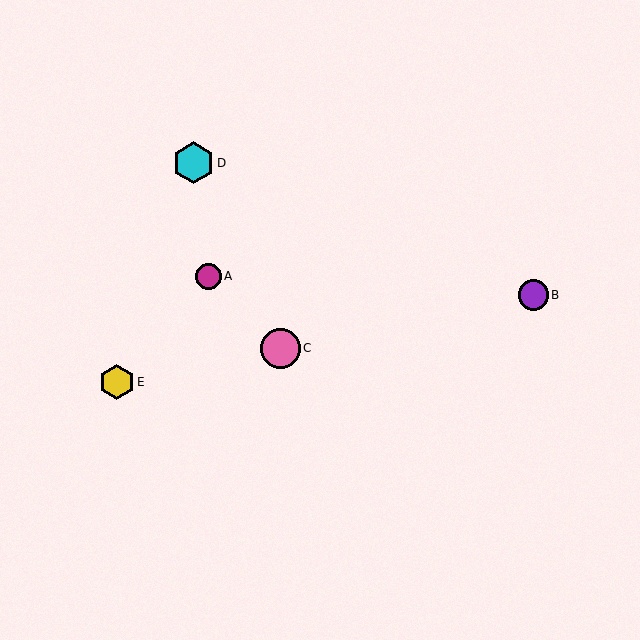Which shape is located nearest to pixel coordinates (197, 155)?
The cyan hexagon (labeled D) at (193, 163) is nearest to that location.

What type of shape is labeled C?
Shape C is a pink circle.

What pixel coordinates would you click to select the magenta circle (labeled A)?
Click at (208, 276) to select the magenta circle A.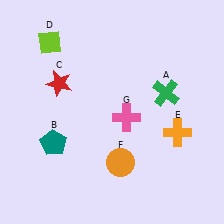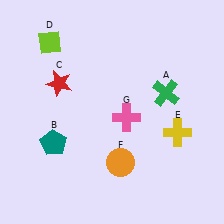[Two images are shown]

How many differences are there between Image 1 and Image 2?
There is 1 difference between the two images.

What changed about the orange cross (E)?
In Image 1, E is orange. In Image 2, it changed to yellow.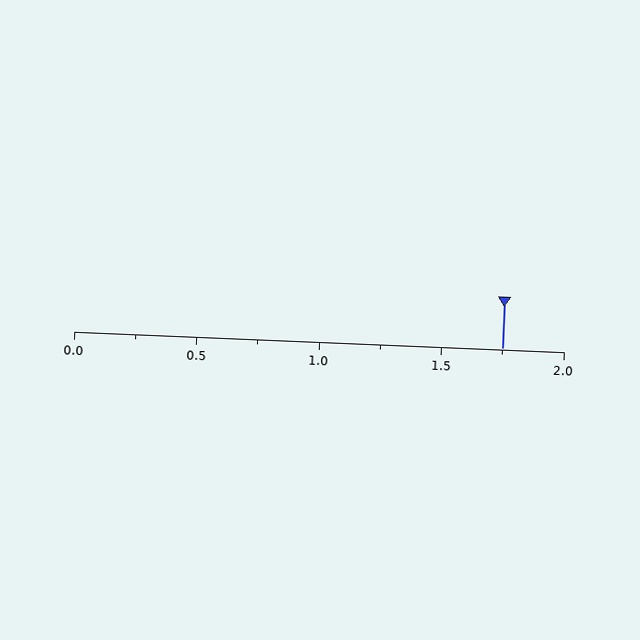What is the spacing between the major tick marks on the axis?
The major ticks are spaced 0.5 apart.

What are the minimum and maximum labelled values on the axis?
The axis runs from 0.0 to 2.0.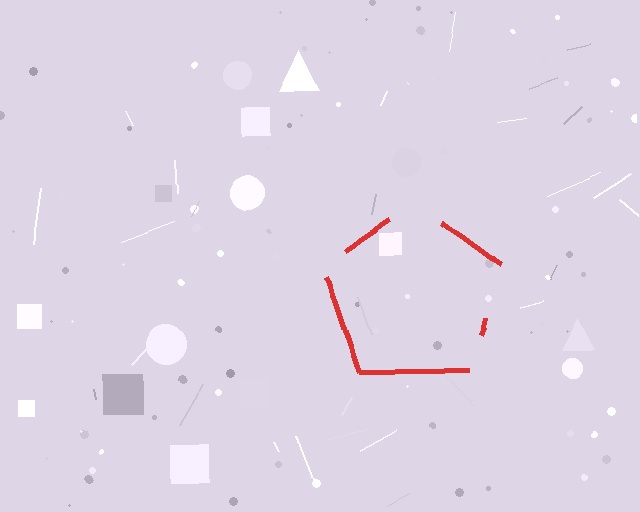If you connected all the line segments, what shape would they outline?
They would outline a pentagon.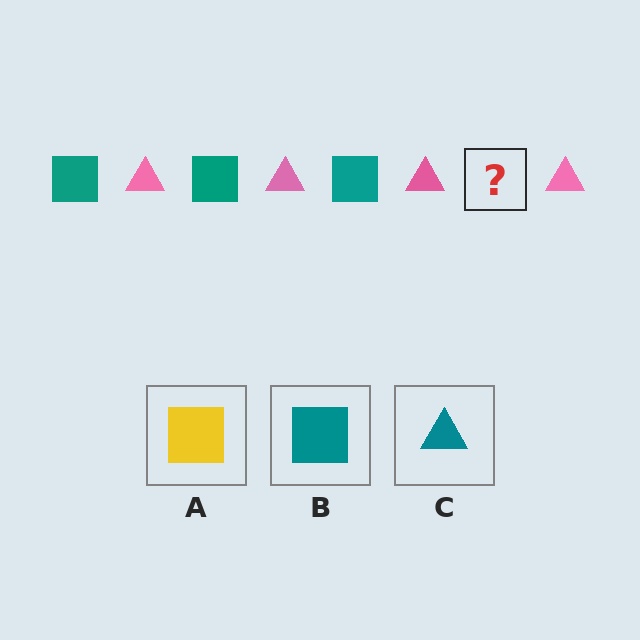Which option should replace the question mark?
Option B.